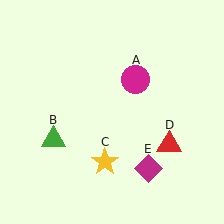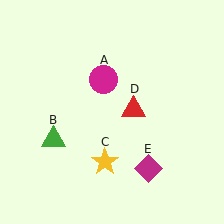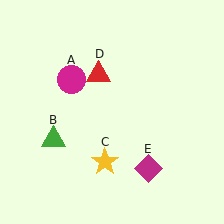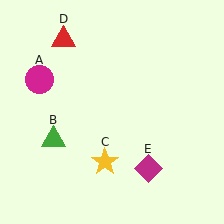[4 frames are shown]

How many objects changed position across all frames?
2 objects changed position: magenta circle (object A), red triangle (object D).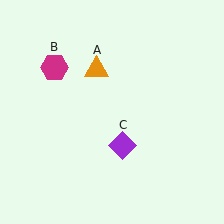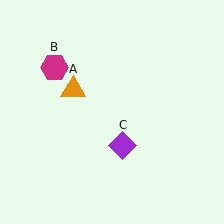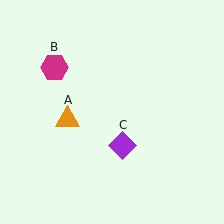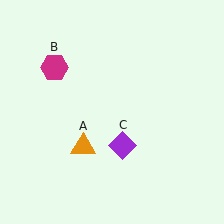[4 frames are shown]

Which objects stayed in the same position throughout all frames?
Magenta hexagon (object B) and purple diamond (object C) remained stationary.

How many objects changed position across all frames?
1 object changed position: orange triangle (object A).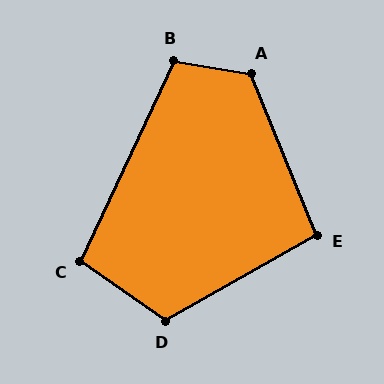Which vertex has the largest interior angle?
A, at approximately 121 degrees.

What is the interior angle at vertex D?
Approximately 115 degrees (obtuse).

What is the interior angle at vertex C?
Approximately 100 degrees (obtuse).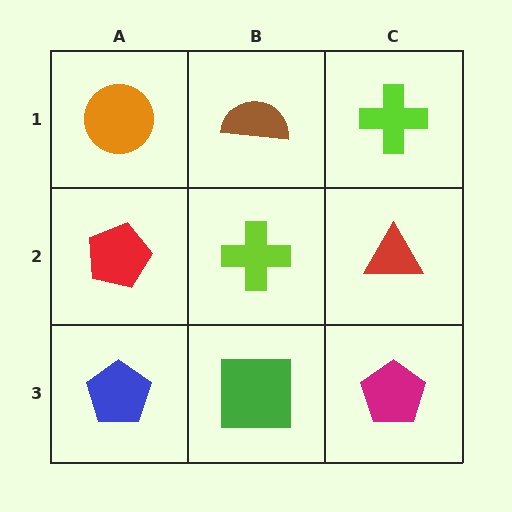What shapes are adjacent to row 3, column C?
A red triangle (row 2, column C), a green square (row 3, column B).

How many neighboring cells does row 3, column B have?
3.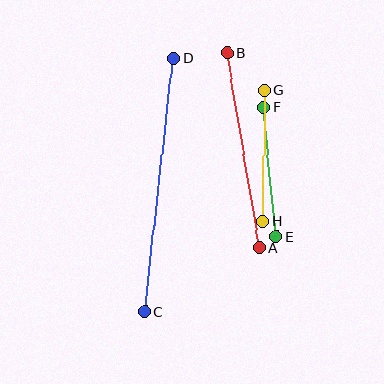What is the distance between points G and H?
The distance is approximately 131 pixels.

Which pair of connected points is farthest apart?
Points C and D are farthest apart.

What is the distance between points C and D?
The distance is approximately 256 pixels.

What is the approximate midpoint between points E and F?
The midpoint is at approximately (270, 172) pixels.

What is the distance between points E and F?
The distance is approximately 130 pixels.